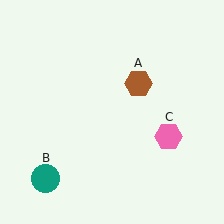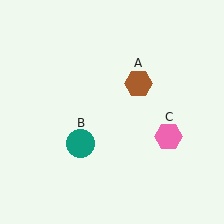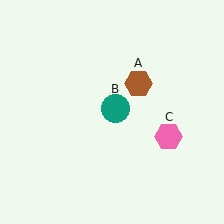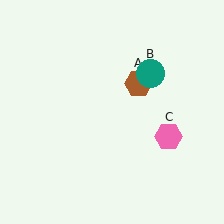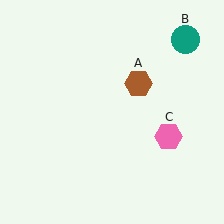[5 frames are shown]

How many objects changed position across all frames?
1 object changed position: teal circle (object B).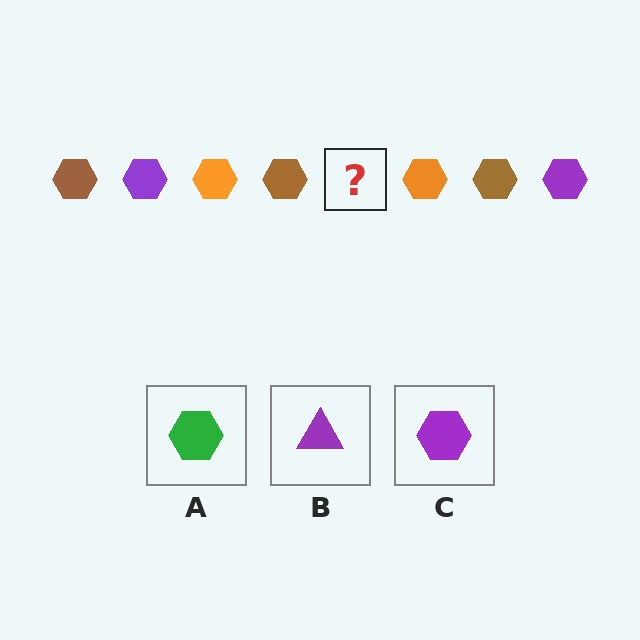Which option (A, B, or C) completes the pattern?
C.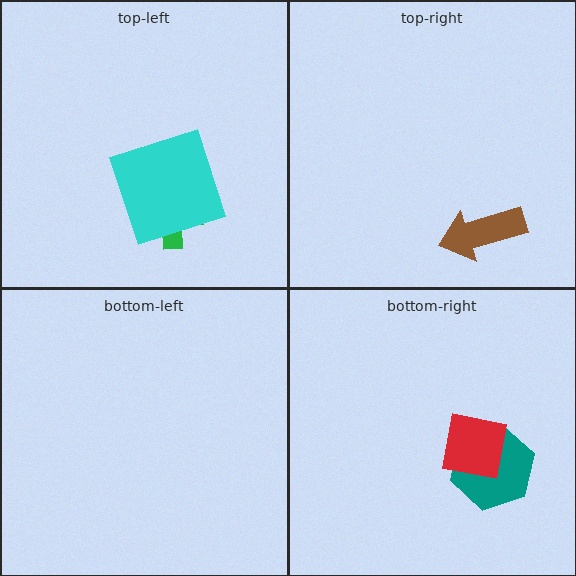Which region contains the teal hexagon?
The bottom-right region.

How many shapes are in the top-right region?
1.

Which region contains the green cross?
The top-left region.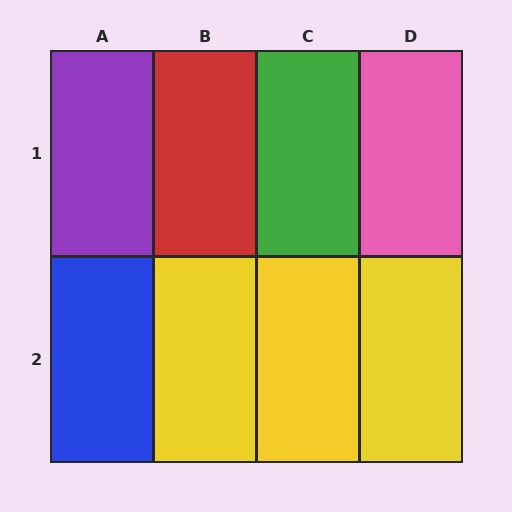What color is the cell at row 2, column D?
Yellow.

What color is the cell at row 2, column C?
Yellow.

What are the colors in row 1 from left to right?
Purple, red, green, pink.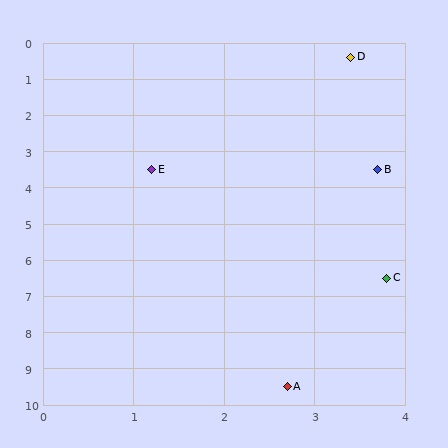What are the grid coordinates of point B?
Point B is at approximately (3.7, 3.5).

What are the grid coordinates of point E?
Point E is at approximately (1.2, 3.5).